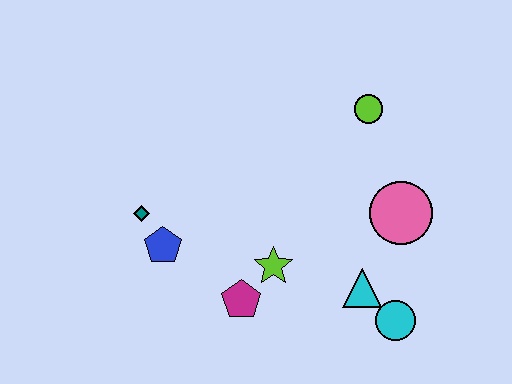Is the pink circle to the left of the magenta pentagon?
No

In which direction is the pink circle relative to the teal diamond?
The pink circle is to the right of the teal diamond.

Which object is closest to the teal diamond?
The blue pentagon is closest to the teal diamond.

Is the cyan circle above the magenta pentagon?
No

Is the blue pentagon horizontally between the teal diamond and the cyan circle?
Yes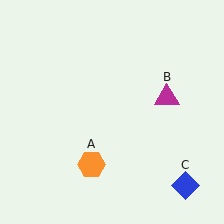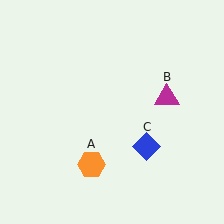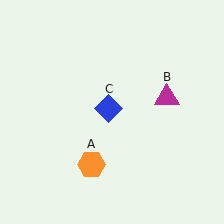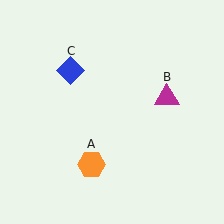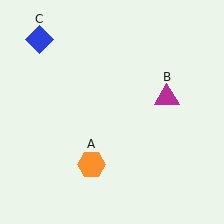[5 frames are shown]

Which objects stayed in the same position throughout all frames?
Orange hexagon (object A) and magenta triangle (object B) remained stationary.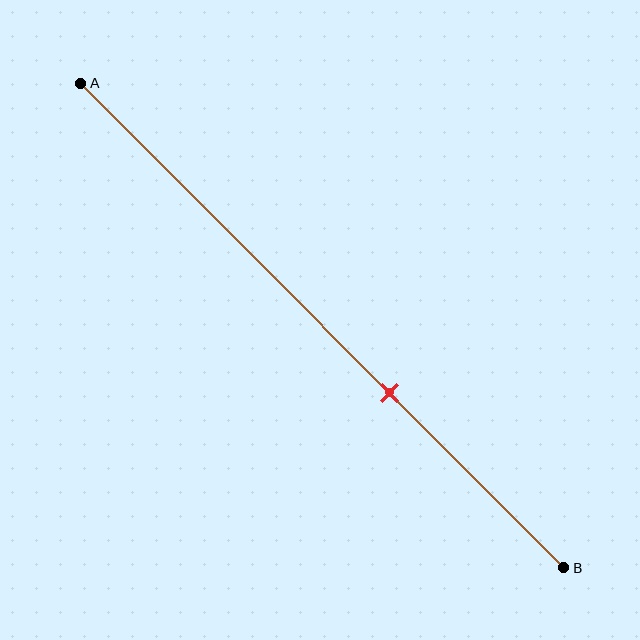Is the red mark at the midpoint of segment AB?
No, the mark is at about 65% from A, not at the 50% midpoint.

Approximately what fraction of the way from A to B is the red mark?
The red mark is approximately 65% of the way from A to B.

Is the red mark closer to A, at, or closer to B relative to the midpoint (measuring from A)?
The red mark is closer to point B than the midpoint of segment AB.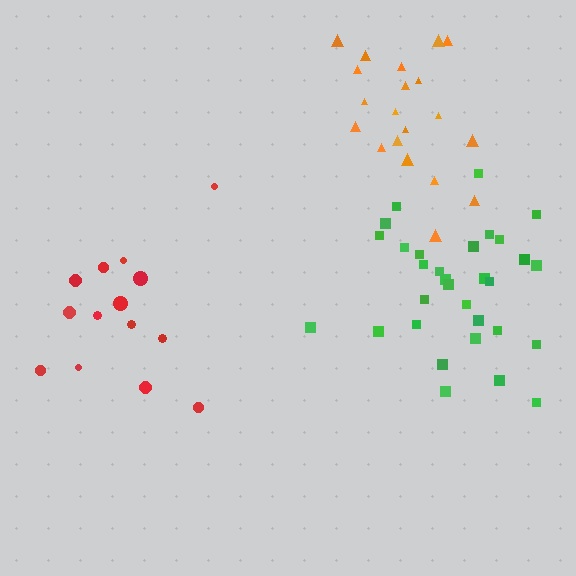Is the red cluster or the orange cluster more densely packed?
Orange.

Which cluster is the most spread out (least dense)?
Red.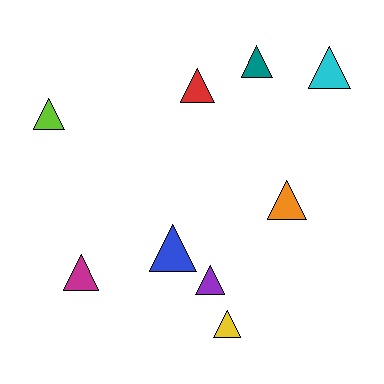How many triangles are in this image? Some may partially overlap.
There are 9 triangles.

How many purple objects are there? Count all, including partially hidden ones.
There is 1 purple object.